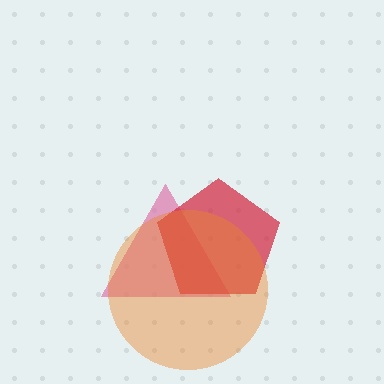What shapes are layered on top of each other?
The layered shapes are: a pink triangle, a red pentagon, an orange circle.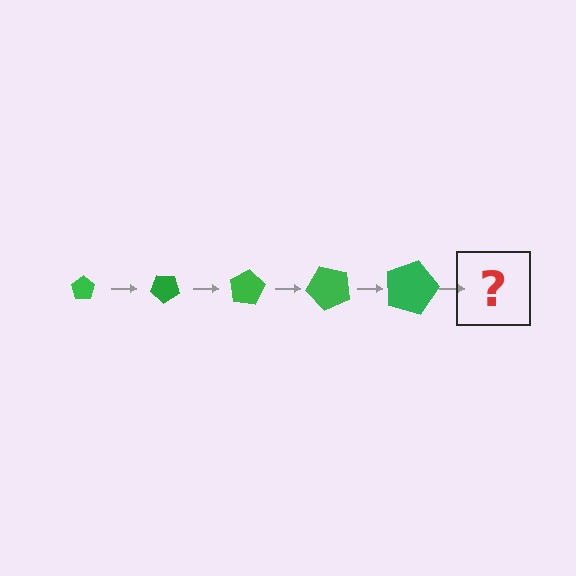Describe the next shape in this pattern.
It should be a pentagon, larger than the previous one and rotated 200 degrees from the start.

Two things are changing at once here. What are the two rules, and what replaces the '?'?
The two rules are that the pentagon grows larger each step and it rotates 40 degrees each step. The '?' should be a pentagon, larger than the previous one and rotated 200 degrees from the start.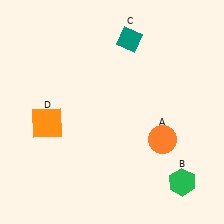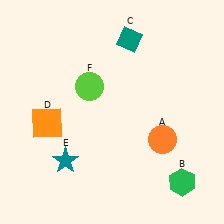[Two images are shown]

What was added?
A teal star (E), a lime circle (F) were added in Image 2.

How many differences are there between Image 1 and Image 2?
There are 2 differences between the two images.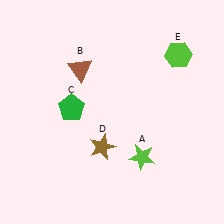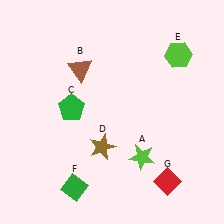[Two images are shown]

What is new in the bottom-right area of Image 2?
A red diamond (G) was added in the bottom-right area of Image 2.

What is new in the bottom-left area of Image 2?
A green diamond (F) was added in the bottom-left area of Image 2.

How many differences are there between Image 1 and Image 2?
There are 2 differences between the two images.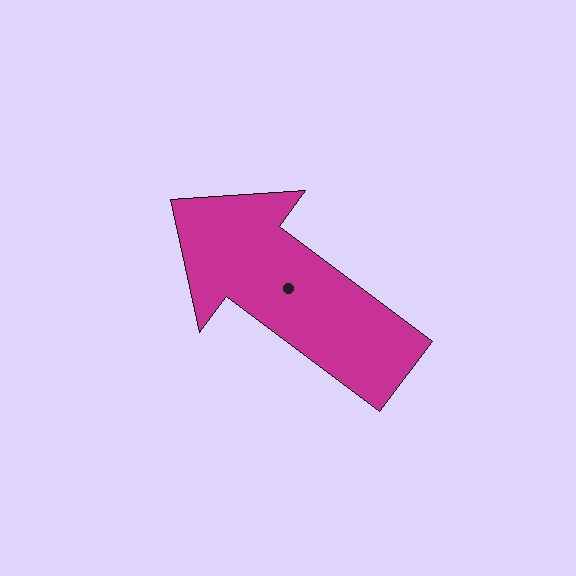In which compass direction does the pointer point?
Northwest.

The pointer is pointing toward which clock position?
Roughly 10 o'clock.